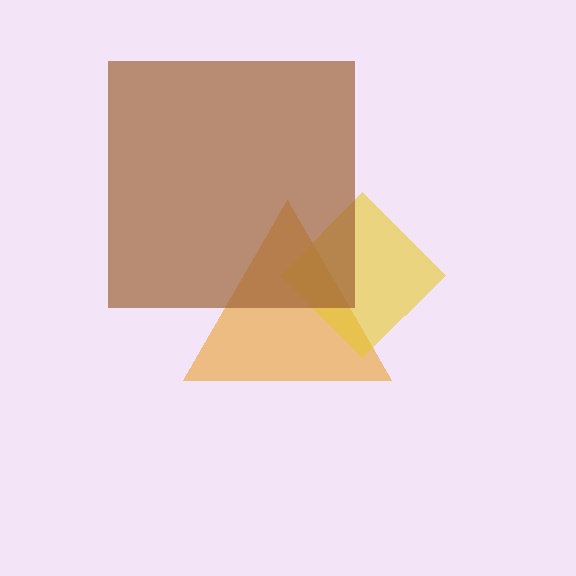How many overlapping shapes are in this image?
There are 3 overlapping shapes in the image.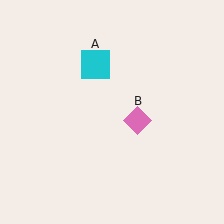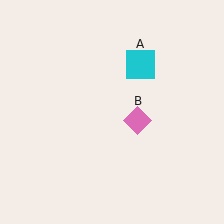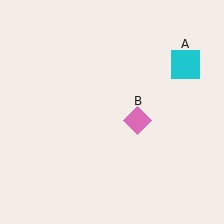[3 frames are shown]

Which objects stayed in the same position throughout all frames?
Pink diamond (object B) remained stationary.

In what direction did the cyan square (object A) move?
The cyan square (object A) moved right.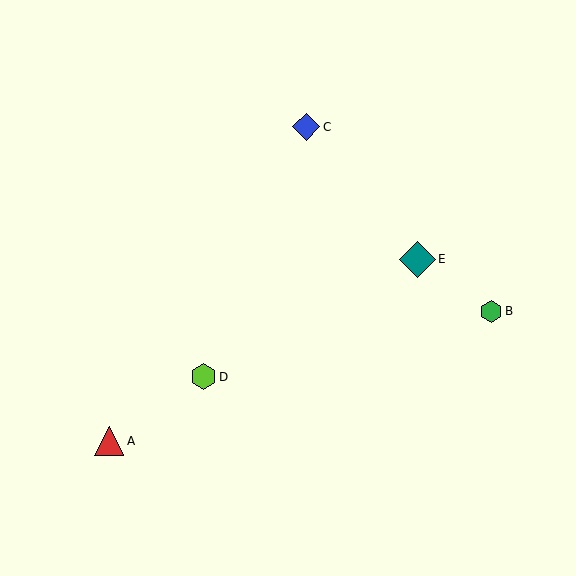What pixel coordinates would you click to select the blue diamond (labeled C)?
Click at (306, 127) to select the blue diamond C.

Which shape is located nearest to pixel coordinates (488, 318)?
The green hexagon (labeled B) at (491, 311) is nearest to that location.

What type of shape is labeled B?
Shape B is a green hexagon.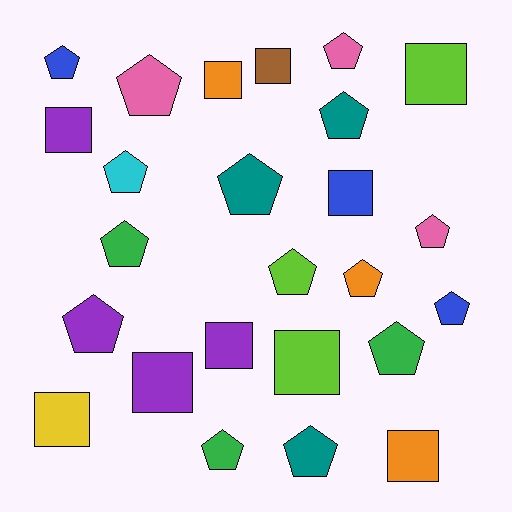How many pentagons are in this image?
There are 15 pentagons.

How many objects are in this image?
There are 25 objects.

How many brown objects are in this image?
There is 1 brown object.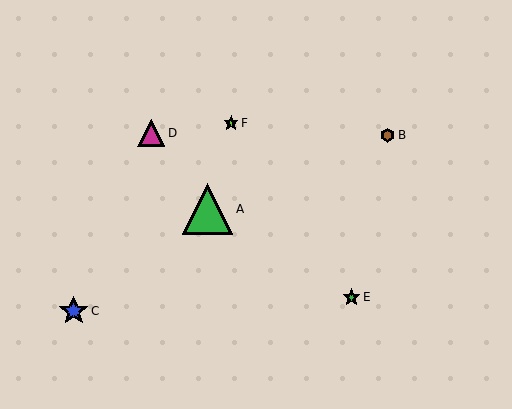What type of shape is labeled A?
Shape A is a green triangle.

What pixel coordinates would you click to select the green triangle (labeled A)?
Click at (208, 209) to select the green triangle A.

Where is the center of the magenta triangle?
The center of the magenta triangle is at (151, 133).